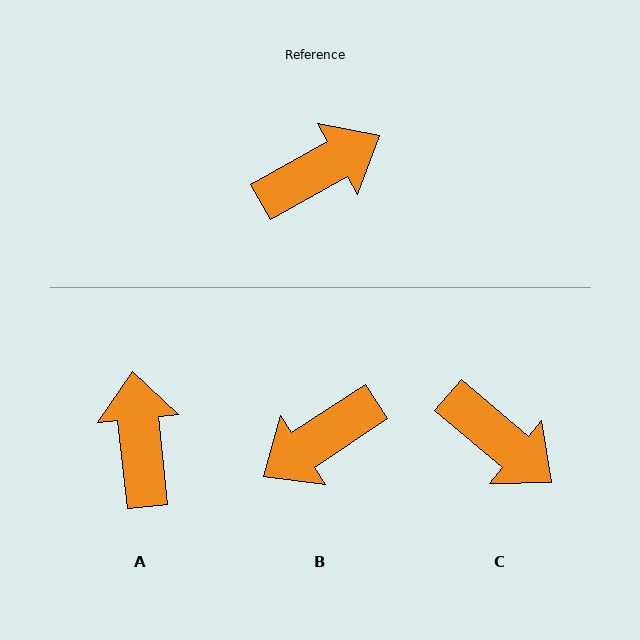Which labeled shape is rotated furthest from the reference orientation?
B, about 176 degrees away.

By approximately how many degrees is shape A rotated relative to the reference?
Approximately 67 degrees counter-clockwise.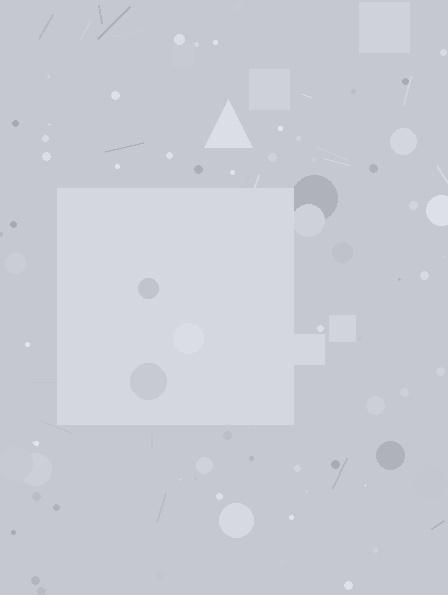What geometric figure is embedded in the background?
A square is embedded in the background.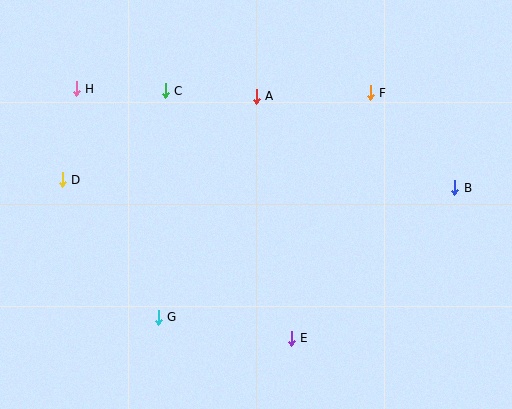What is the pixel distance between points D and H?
The distance between D and H is 92 pixels.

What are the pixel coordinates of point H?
Point H is at (76, 89).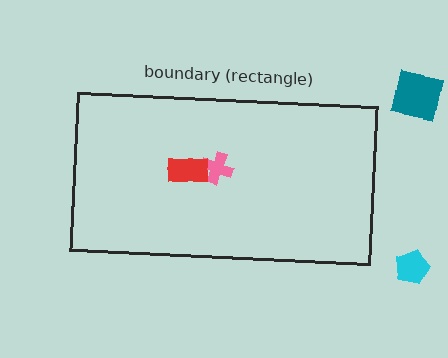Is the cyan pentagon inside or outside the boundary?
Outside.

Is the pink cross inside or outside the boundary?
Inside.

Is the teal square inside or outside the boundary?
Outside.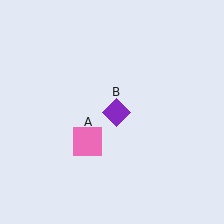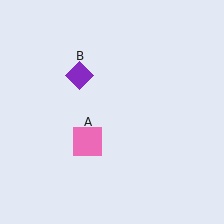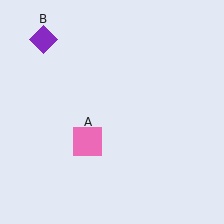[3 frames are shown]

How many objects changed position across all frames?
1 object changed position: purple diamond (object B).